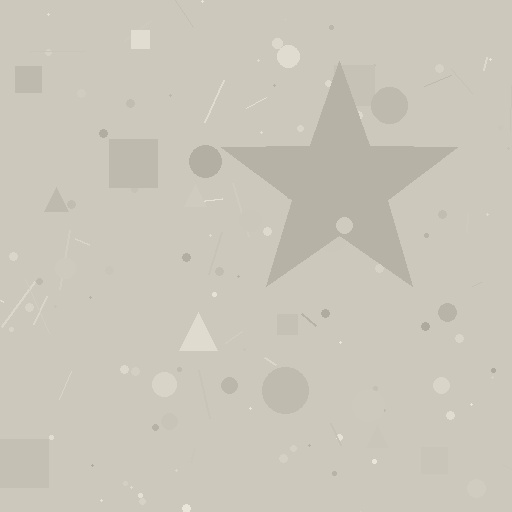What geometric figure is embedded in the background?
A star is embedded in the background.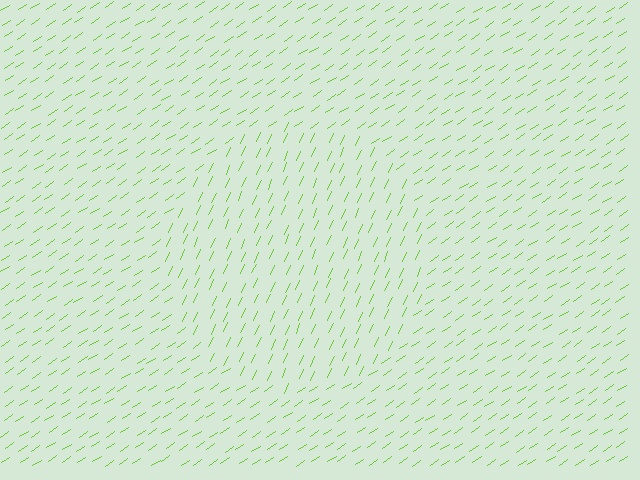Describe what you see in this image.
The image is filled with small lime line segments. A circle region in the image has lines oriented differently from the surrounding lines, creating a visible texture boundary.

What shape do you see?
I see a circle.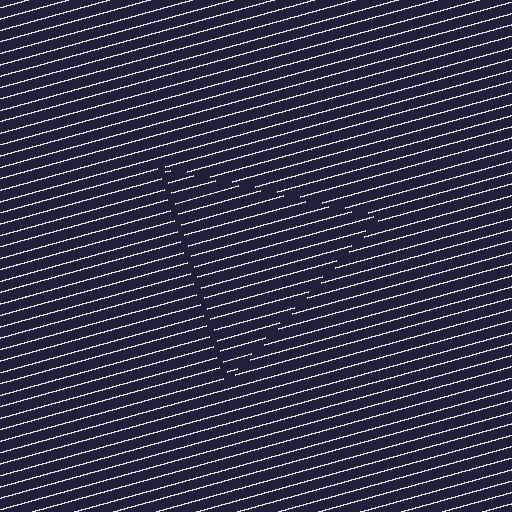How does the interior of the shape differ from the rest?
The interior of the shape contains the same grating, shifted by half a period — the contour is defined by the phase discontinuity where line-ends from the inner and outer gratings abut.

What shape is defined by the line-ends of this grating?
An illusory triangle. The interior of the shape contains the same grating, shifted by half a period — the contour is defined by the phase discontinuity where line-ends from the inner and outer gratings abut.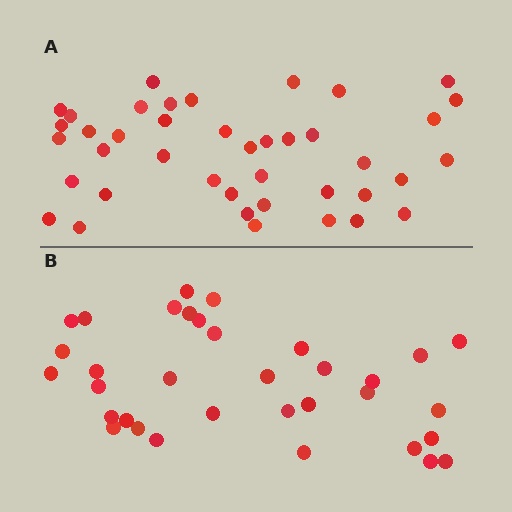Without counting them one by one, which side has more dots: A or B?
Region A (the top region) has more dots.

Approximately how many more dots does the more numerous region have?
Region A has roughly 8 or so more dots than region B.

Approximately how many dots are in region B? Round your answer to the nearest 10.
About 30 dots. (The exact count is 34, which rounds to 30.)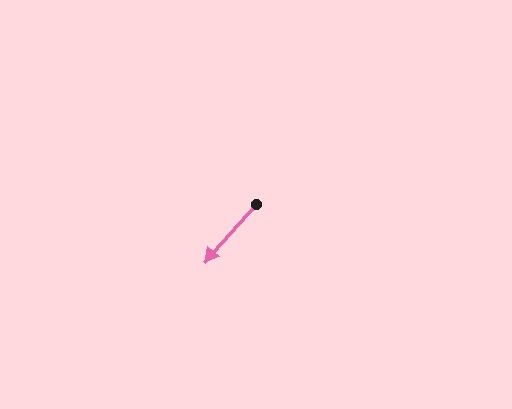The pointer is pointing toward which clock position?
Roughly 7 o'clock.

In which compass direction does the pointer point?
Southwest.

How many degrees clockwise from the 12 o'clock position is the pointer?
Approximately 222 degrees.